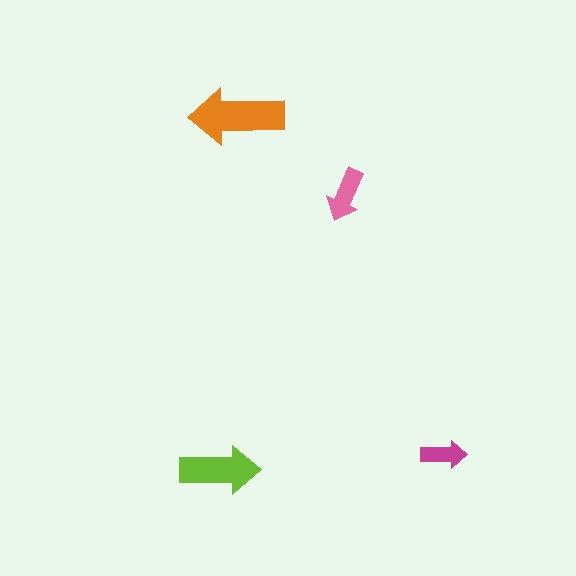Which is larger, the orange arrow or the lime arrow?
The orange one.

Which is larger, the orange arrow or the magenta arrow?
The orange one.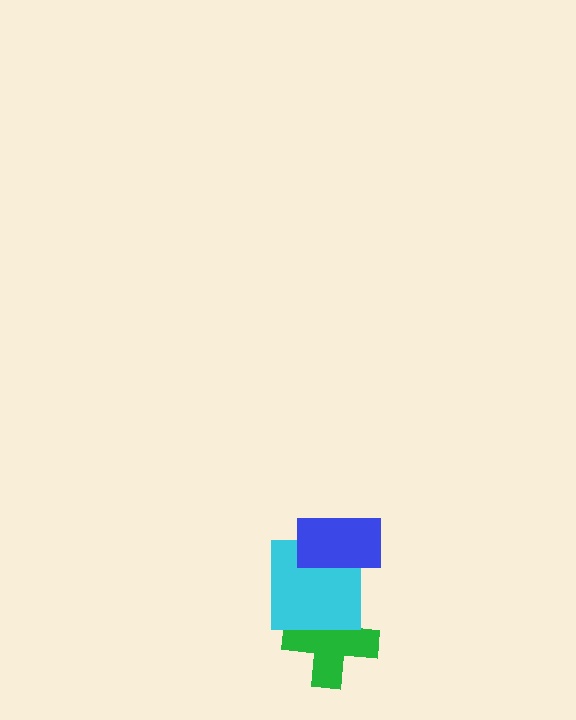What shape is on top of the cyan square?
The blue rectangle is on top of the cyan square.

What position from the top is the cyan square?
The cyan square is 2nd from the top.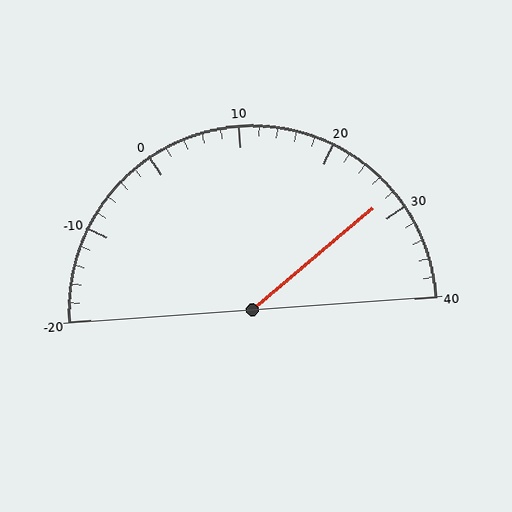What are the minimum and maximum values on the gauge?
The gauge ranges from -20 to 40.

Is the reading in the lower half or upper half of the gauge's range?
The reading is in the upper half of the range (-20 to 40).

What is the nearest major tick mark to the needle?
The nearest major tick mark is 30.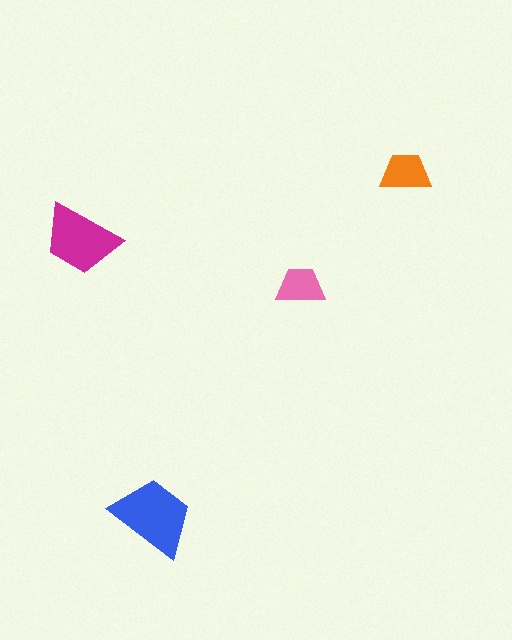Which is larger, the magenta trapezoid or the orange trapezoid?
The magenta one.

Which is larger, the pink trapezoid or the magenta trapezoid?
The magenta one.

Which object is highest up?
The orange trapezoid is topmost.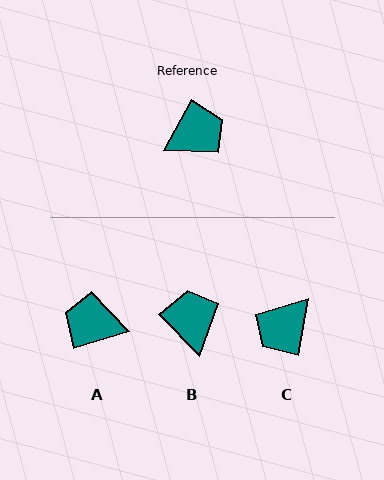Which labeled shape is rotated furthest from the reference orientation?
C, about 161 degrees away.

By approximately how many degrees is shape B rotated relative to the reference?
Approximately 73 degrees counter-clockwise.